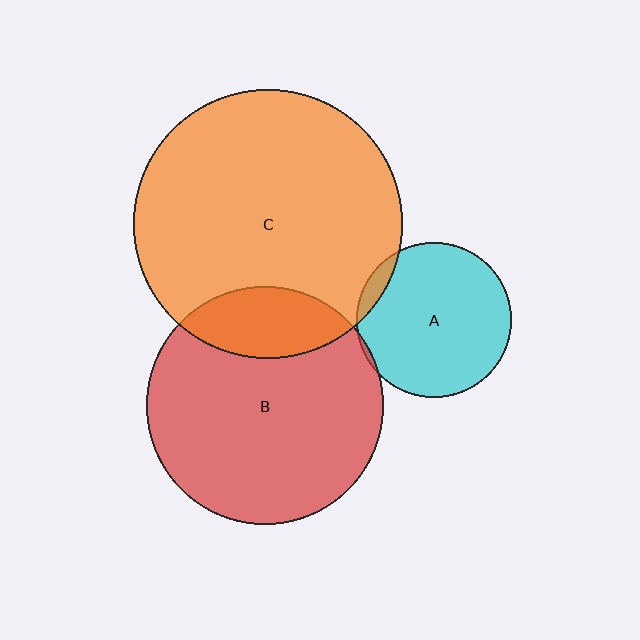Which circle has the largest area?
Circle C (orange).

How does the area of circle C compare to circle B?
Approximately 1.3 times.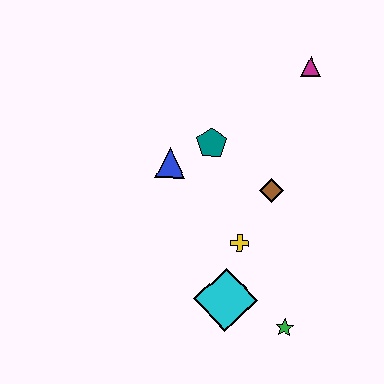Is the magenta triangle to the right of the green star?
Yes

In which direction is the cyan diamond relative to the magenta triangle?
The cyan diamond is below the magenta triangle.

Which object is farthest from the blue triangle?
The green star is farthest from the blue triangle.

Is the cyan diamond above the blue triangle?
No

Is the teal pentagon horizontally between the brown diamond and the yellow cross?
No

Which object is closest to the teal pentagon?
The blue triangle is closest to the teal pentagon.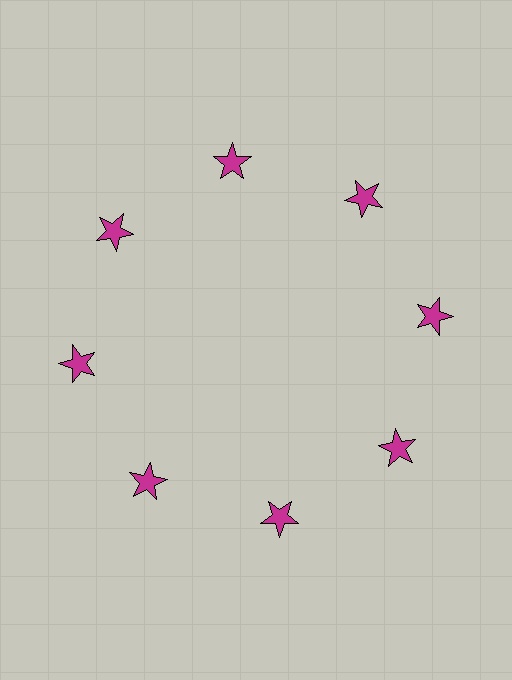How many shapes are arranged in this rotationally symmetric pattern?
There are 8 shapes, arranged in 8 groups of 1.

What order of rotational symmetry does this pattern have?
This pattern has 8-fold rotational symmetry.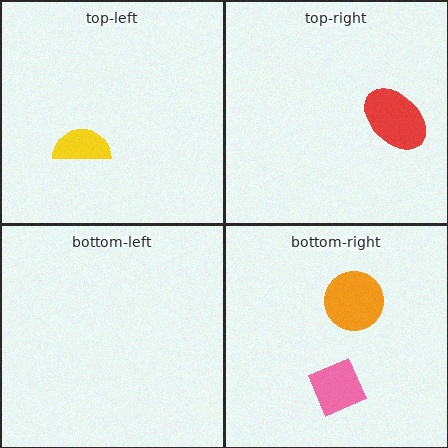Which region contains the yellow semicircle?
The top-left region.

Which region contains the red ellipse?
The top-right region.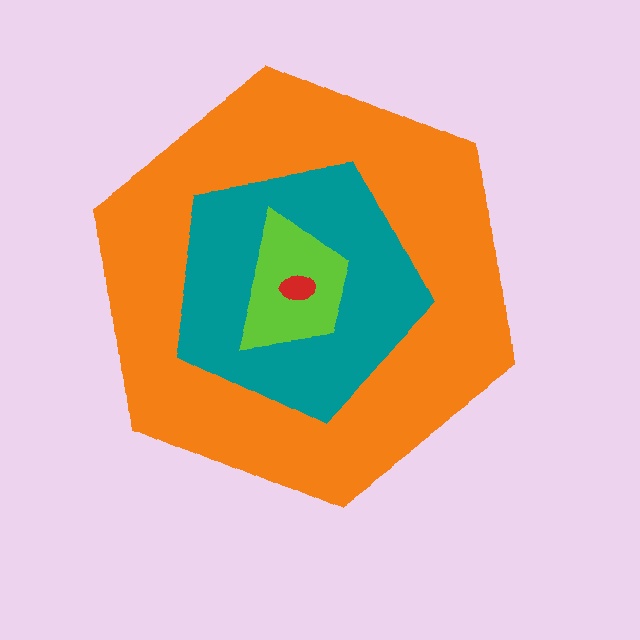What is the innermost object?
The red ellipse.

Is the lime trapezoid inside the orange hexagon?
Yes.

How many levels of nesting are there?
4.